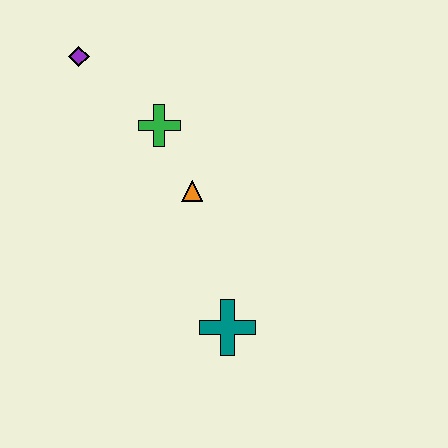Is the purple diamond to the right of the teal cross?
No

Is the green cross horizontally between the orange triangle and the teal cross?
No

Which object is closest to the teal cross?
The orange triangle is closest to the teal cross.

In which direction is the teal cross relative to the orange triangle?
The teal cross is below the orange triangle.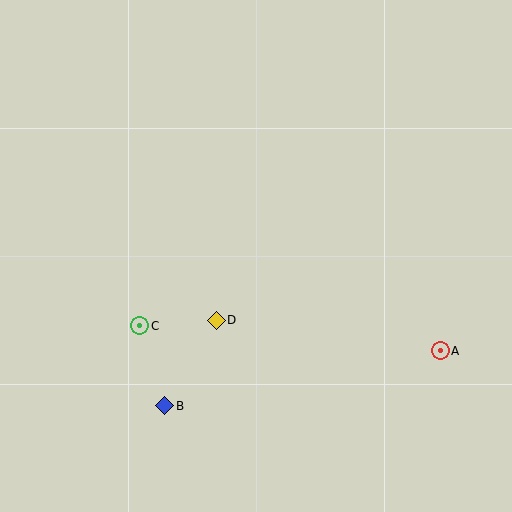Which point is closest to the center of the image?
Point D at (216, 320) is closest to the center.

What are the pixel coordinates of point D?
Point D is at (216, 320).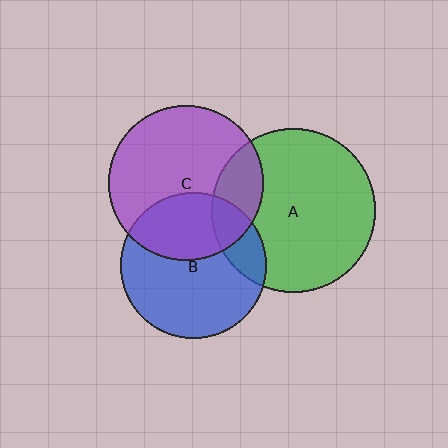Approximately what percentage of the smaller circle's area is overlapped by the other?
Approximately 20%.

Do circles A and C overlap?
Yes.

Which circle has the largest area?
Circle A (green).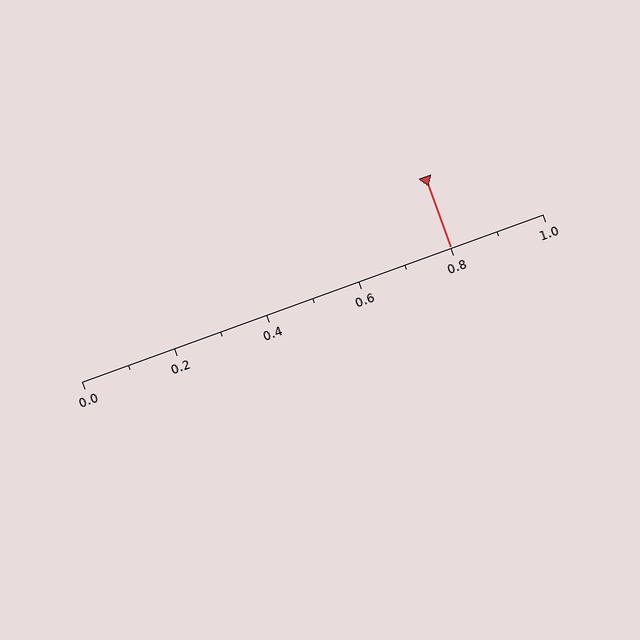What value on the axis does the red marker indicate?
The marker indicates approximately 0.8.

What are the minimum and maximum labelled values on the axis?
The axis runs from 0.0 to 1.0.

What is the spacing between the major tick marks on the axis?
The major ticks are spaced 0.2 apart.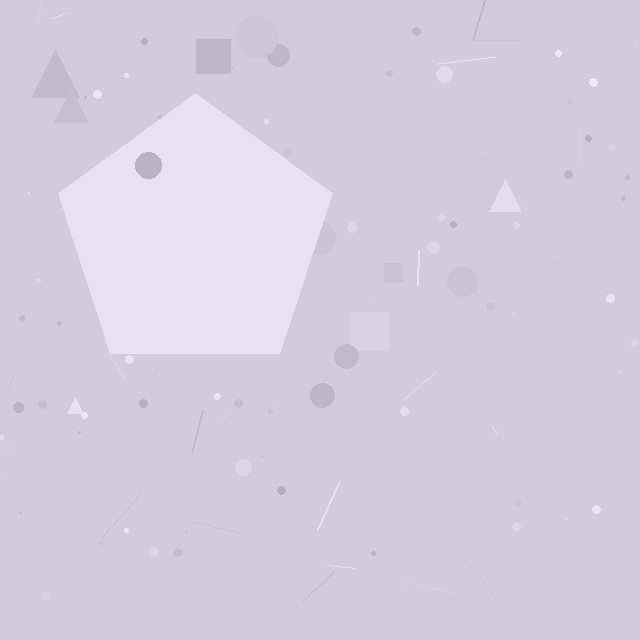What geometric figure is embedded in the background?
A pentagon is embedded in the background.